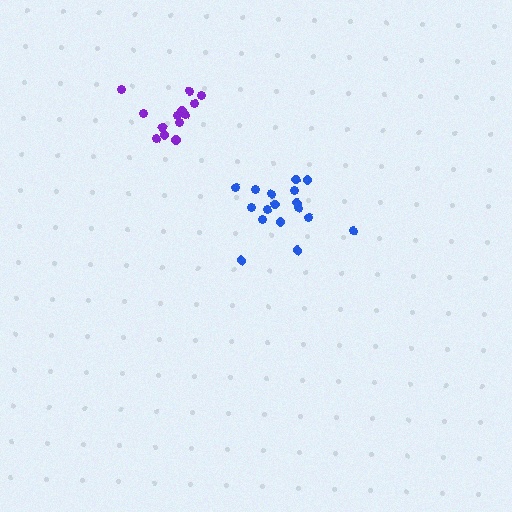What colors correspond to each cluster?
The clusters are colored: purple, blue.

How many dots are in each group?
Group 1: 13 dots, Group 2: 17 dots (30 total).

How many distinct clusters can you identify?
There are 2 distinct clusters.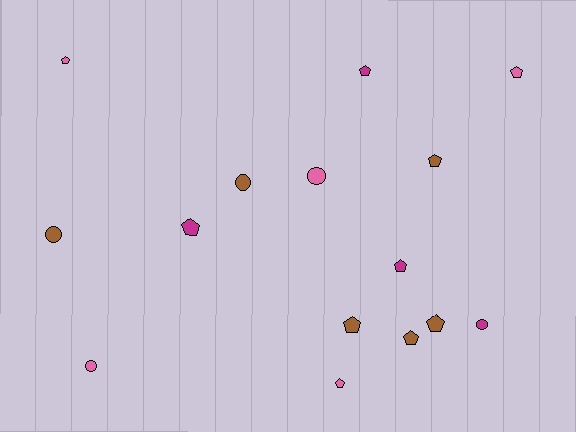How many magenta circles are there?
There is 1 magenta circle.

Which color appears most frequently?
Brown, with 6 objects.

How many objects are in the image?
There are 15 objects.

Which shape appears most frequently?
Pentagon, with 10 objects.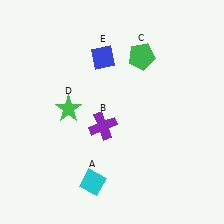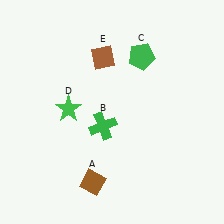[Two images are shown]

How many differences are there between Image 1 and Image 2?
There are 3 differences between the two images.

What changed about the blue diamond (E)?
In Image 1, E is blue. In Image 2, it changed to brown.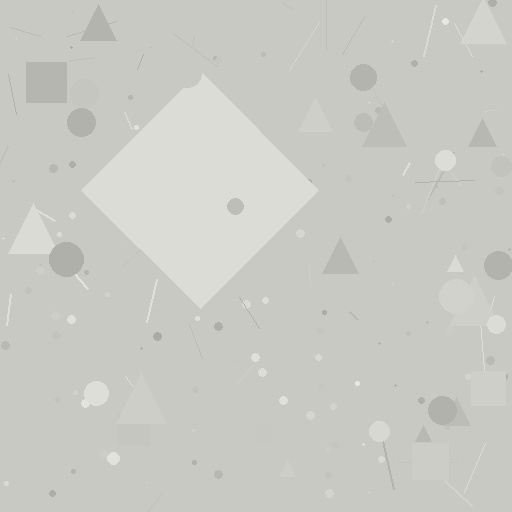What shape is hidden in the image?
A diamond is hidden in the image.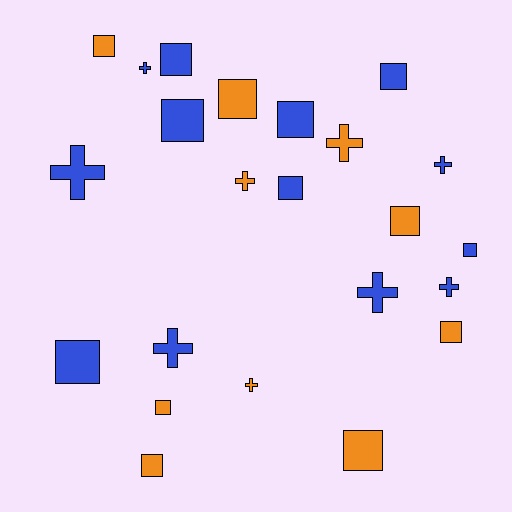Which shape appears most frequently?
Square, with 14 objects.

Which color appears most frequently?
Blue, with 13 objects.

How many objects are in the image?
There are 23 objects.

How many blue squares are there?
There are 7 blue squares.